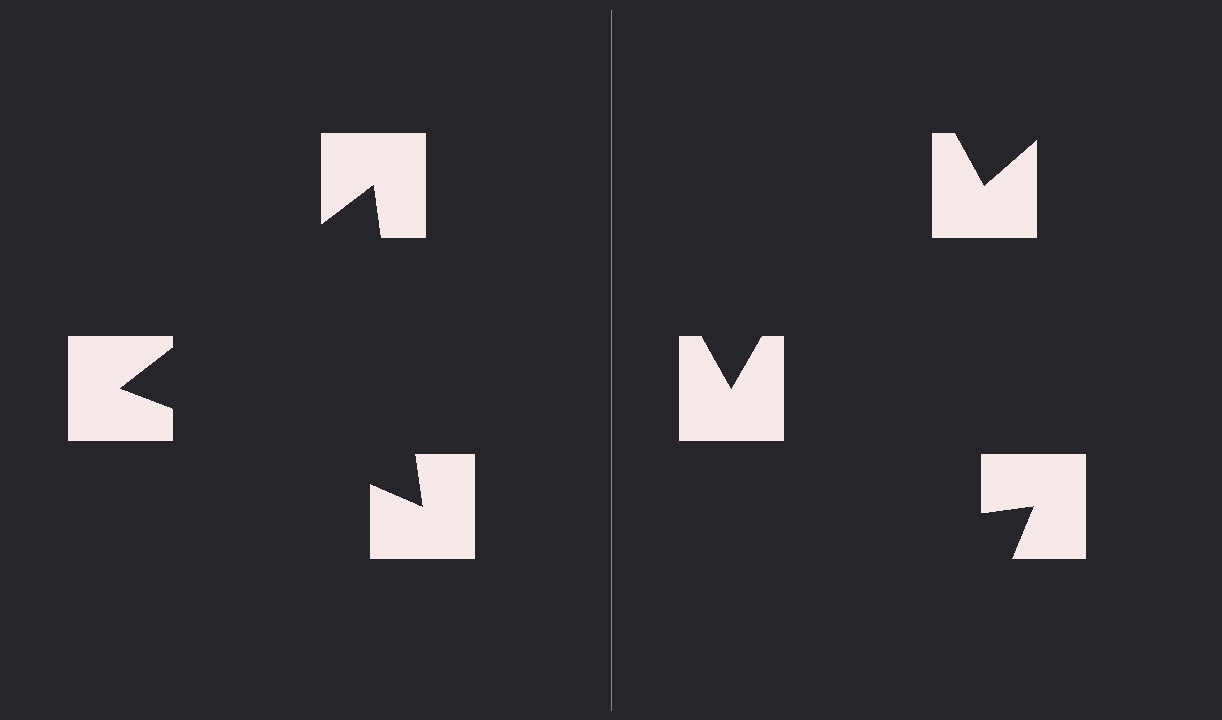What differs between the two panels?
The notched squares are positioned identically on both sides; only the wedge orientations differ. On the left they align to a triangle; on the right they are misaligned.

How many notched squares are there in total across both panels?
6 — 3 on each side.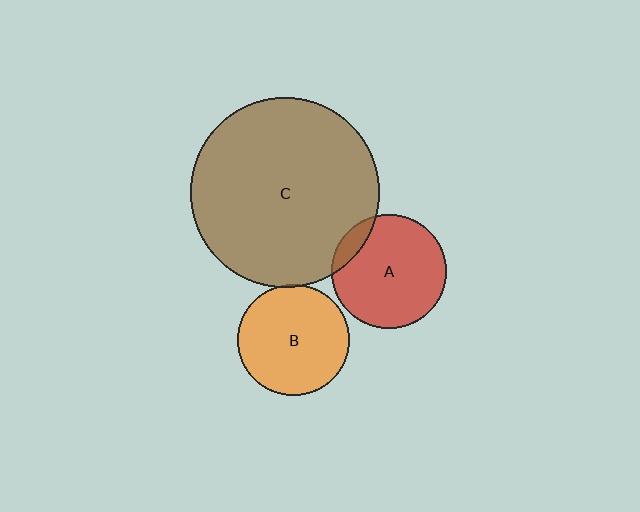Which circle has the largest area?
Circle C (brown).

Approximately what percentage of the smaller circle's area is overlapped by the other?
Approximately 10%.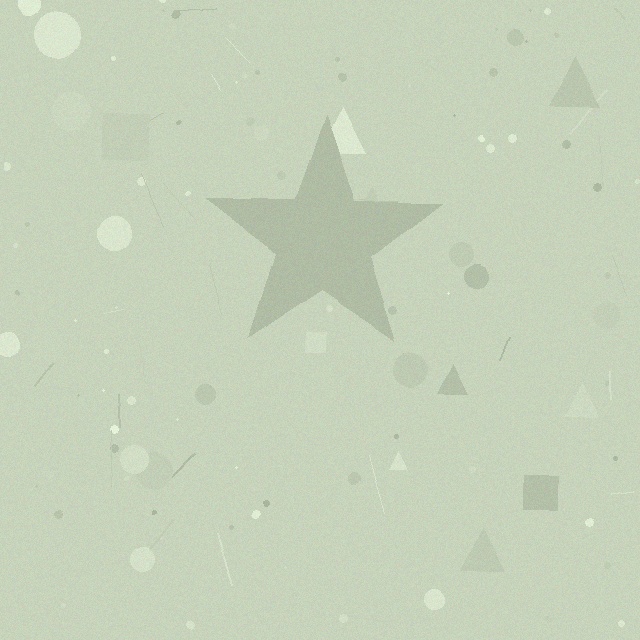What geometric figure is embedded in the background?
A star is embedded in the background.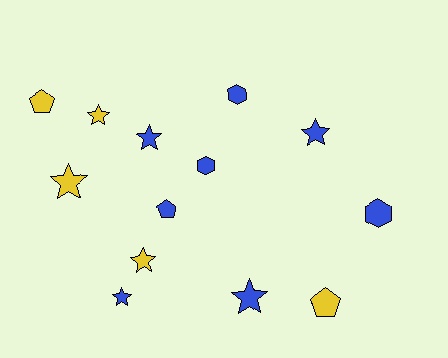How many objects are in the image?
There are 13 objects.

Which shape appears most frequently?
Star, with 7 objects.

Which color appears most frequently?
Blue, with 8 objects.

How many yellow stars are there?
There are 3 yellow stars.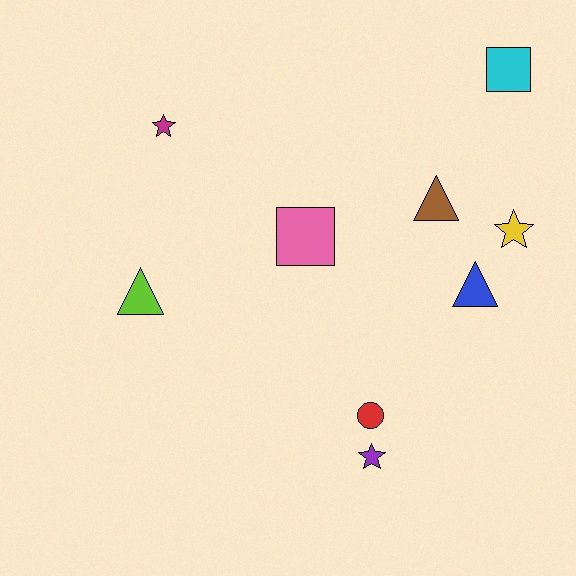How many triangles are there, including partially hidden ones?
There are 3 triangles.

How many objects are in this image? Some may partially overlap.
There are 9 objects.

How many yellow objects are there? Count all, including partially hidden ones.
There is 1 yellow object.